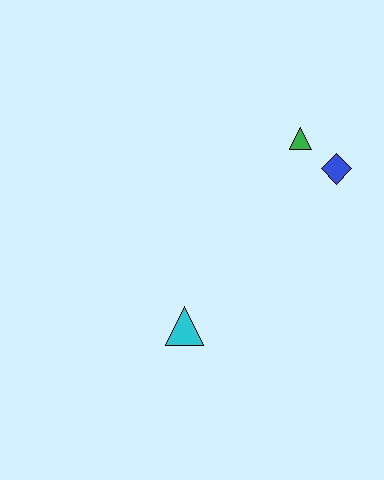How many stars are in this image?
There are no stars.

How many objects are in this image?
There are 3 objects.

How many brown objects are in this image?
There are no brown objects.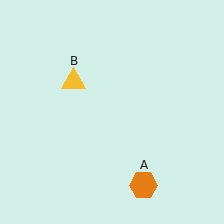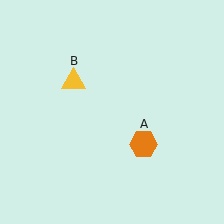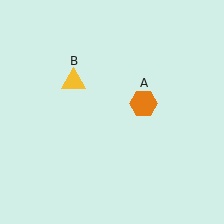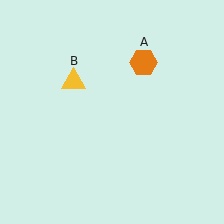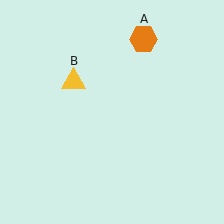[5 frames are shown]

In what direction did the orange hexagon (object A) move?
The orange hexagon (object A) moved up.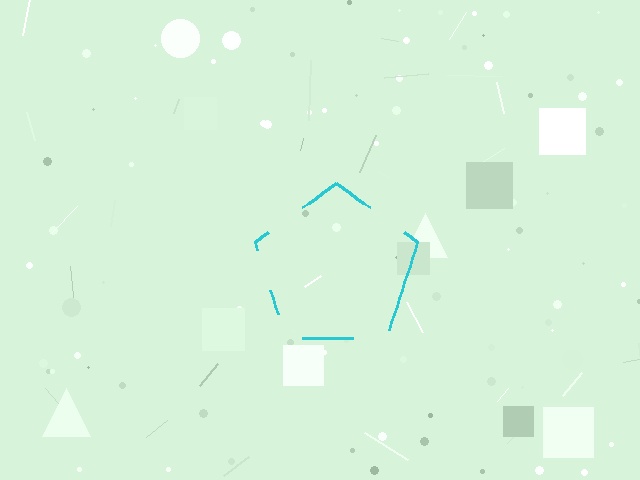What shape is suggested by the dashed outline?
The dashed outline suggests a pentagon.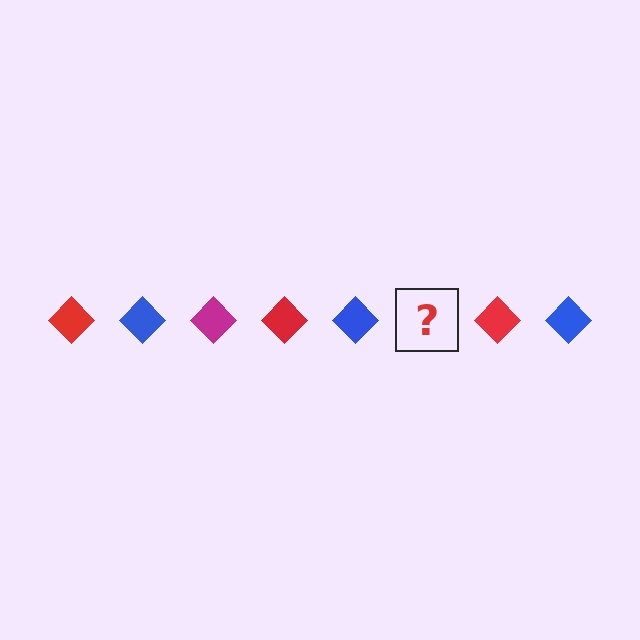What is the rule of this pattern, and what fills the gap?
The rule is that the pattern cycles through red, blue, magenta diamonds. The gap should be filled with a magenta diamond.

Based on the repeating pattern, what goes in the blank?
The blank should be a magenta diamond.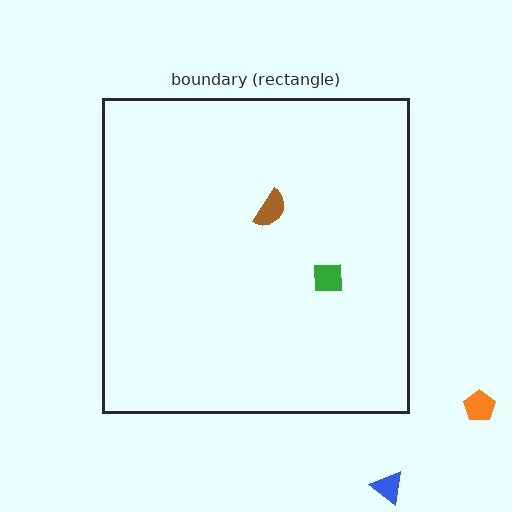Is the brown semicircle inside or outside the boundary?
Inside.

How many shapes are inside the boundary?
2 inside, 2 outside.